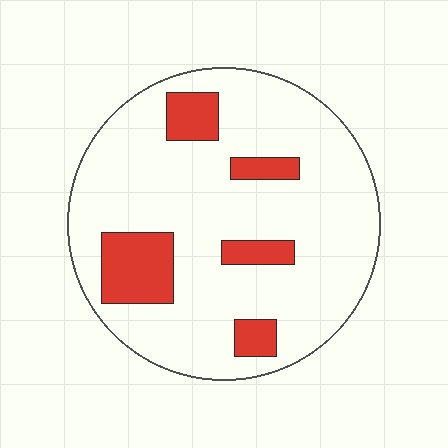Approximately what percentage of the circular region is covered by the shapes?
Approximately 15%.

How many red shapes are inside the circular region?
5.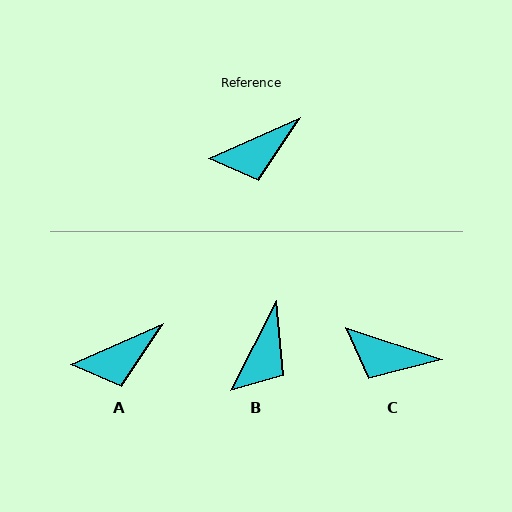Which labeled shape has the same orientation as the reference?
A.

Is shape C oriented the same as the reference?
No, it is off by about 42 degrees.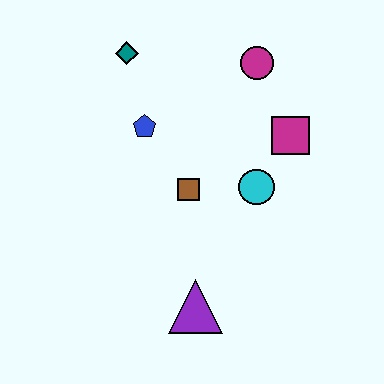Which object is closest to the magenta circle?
The magenta square is closest to the magenta circle.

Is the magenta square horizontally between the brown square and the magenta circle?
No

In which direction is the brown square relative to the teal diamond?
The brown square is below the teal diamond.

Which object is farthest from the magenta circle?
The purple triangle is farthest from the magenta circle.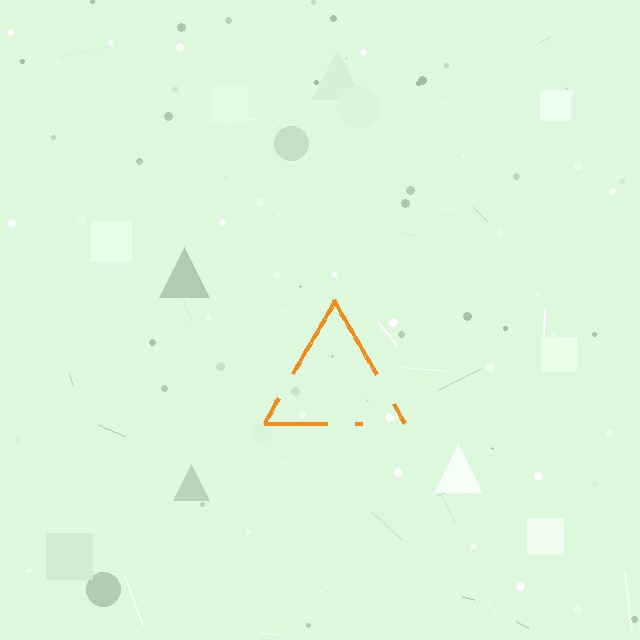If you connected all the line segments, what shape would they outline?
They would outline a triangle.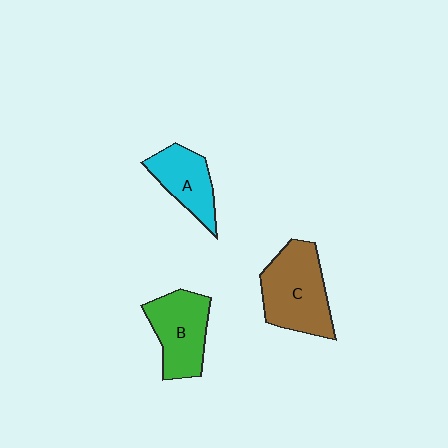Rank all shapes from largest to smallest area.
From largest to smallest: C (brown), B (green), A (cyan).